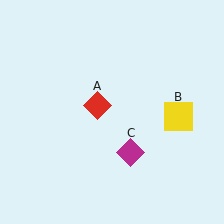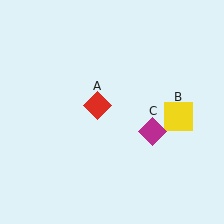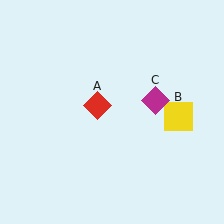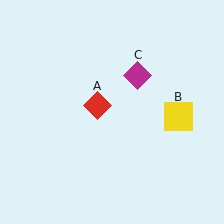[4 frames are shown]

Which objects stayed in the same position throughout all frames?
Red diamond (object A) and yellow square (object B) remained stationary.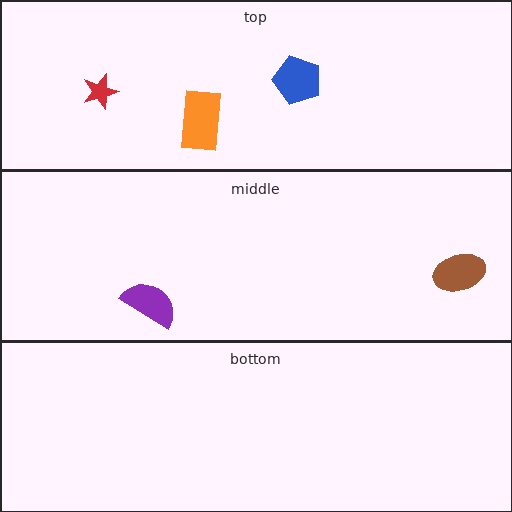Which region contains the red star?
The top region.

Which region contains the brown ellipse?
The middle region.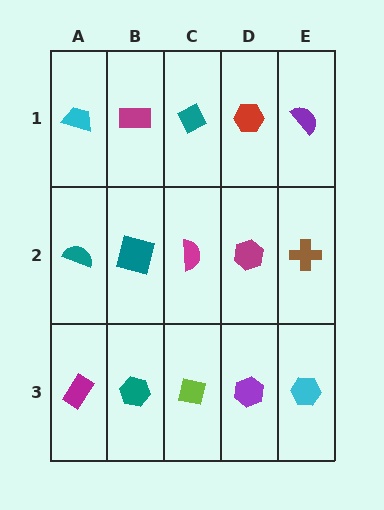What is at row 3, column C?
A lime square.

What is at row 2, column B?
A teal square.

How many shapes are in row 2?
5 shapes.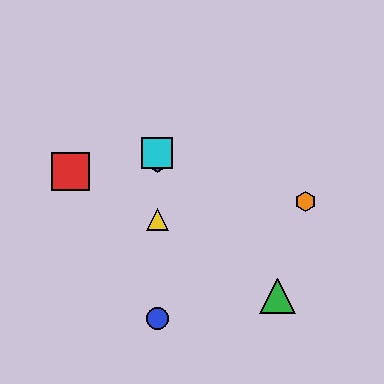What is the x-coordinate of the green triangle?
The green triangle is at x≈277.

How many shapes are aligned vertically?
4 shapes (the blue circle, the yellow triangle, the purple hexagon, the cyan square) are aligned vertically.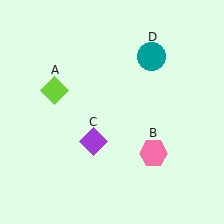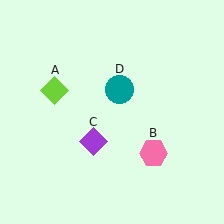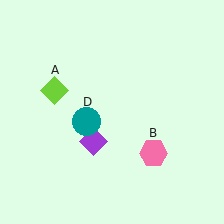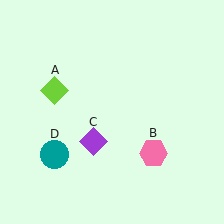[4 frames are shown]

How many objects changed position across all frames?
1 object changed position: teal circle (object D).